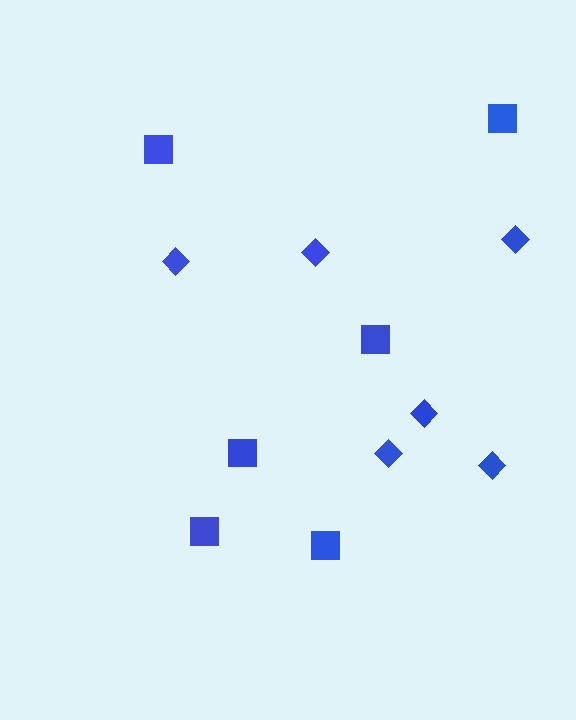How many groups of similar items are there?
There are 2 groups: one group of diamonds (6) and one group of squares (6).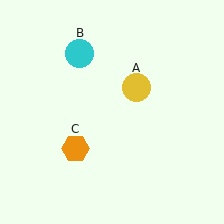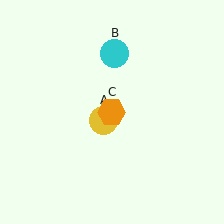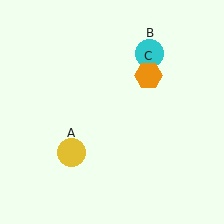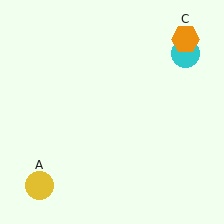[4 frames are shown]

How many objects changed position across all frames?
3 objects changed position: yellow circle (object A), cyan circle (object B), orange hexagon (object C).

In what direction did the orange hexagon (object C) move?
The orange hexagon (object C) moved up and to the right.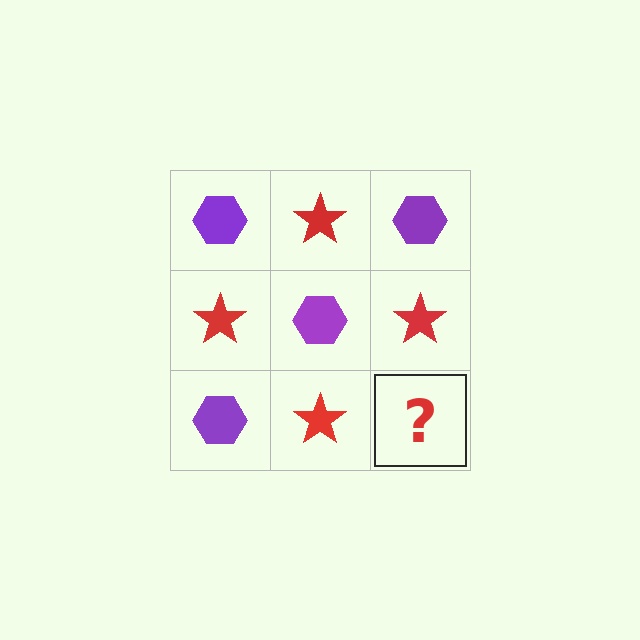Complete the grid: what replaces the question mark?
The question mark should be replaced with a purple hexagon.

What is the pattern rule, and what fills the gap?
The rule is that it alternates purple hexagon and red star in a checkerboard pattern. The gap should be filled with a purple hexagon.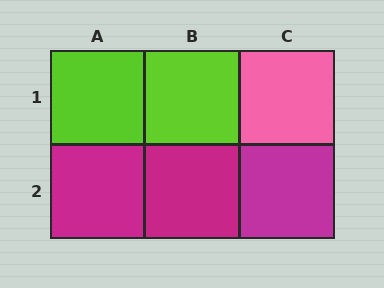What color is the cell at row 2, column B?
Magenta.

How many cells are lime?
2 cells are lime.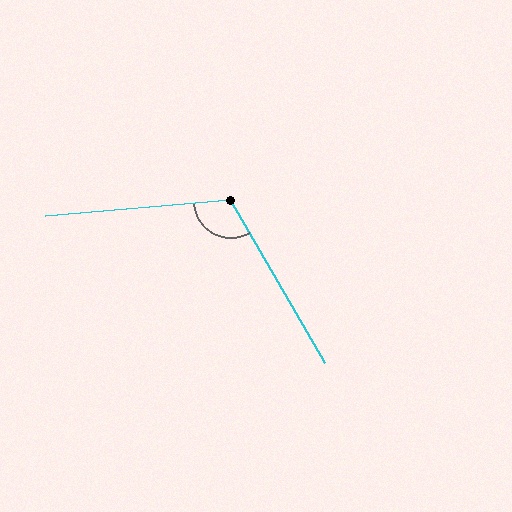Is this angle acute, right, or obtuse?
It is obtuse.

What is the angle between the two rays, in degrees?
Approximately 115 degrees.